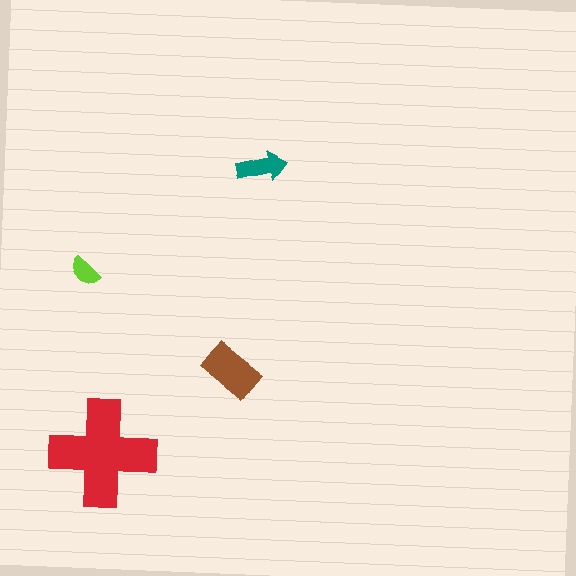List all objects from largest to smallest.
The red cross, the brown rectangle, the teal arrow, the lime semicircle.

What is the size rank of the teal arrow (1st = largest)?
3rd.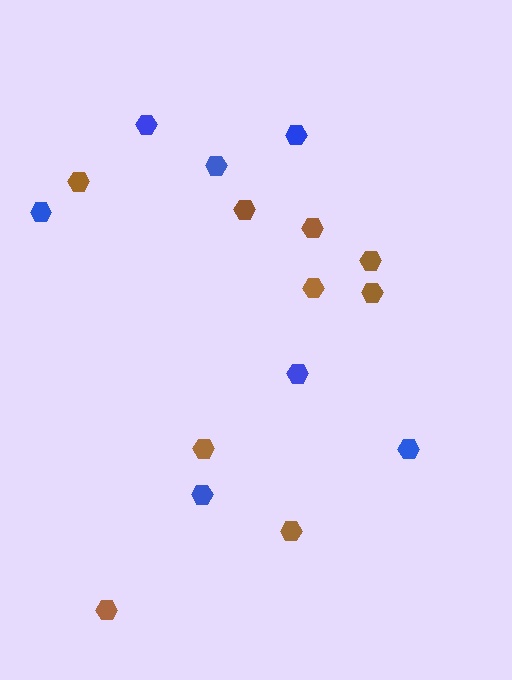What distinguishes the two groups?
There are 2 groups: one group of brown hexagons (9) and one group of blue hexagons (7).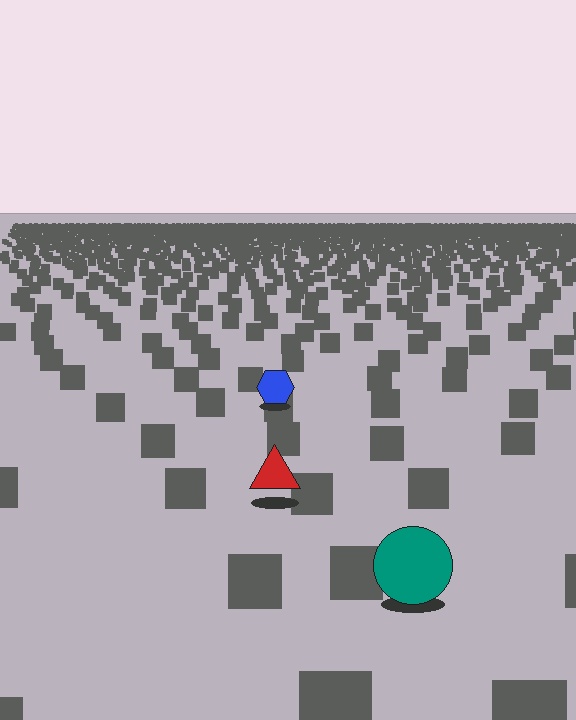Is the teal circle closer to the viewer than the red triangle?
Yes. The teal circle is closer — you can tell from the texture gradient: the ground texture is coarser near it.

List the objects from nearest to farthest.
From nearest to farthest: the teal circle, the red triangle, the blue hexagon.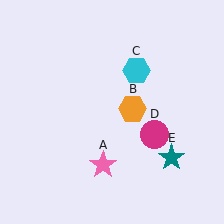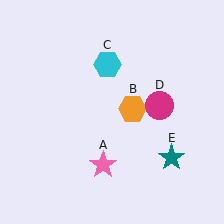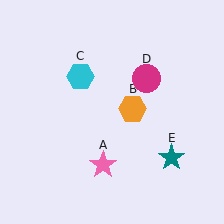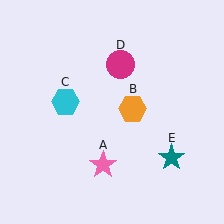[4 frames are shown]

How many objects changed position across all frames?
2 objects changed position: cyan hexagon (object C), magenta circle (object D).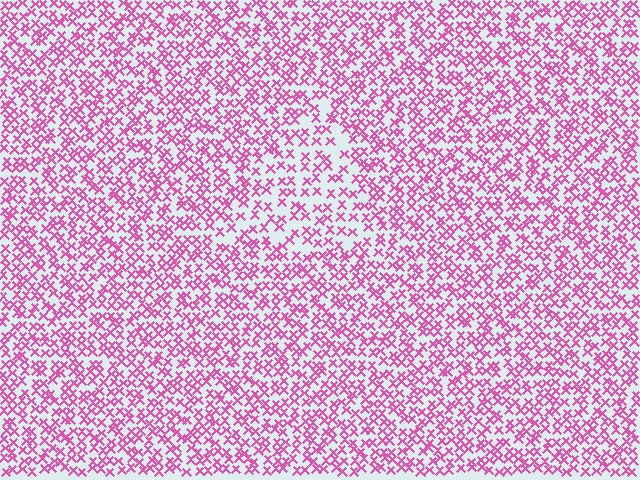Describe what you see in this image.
The image contains small pink elements arranged at two different densities. A triangle-shaped region is visible where the elements are less densely packed than the surrounding area.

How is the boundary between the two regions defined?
The boundary is defined by a change in element density (approximately 1.6x ratio). All elements are the same color, size, and shape.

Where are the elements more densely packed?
The elements are more densely packed outside the triangle boundary.